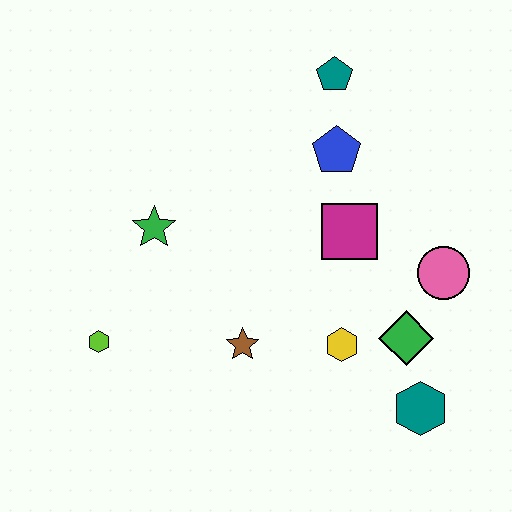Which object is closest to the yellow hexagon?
The green diamond is closest to the yellow hexagon.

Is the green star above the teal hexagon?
Yes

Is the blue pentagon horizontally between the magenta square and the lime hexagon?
Yes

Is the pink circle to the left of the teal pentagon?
No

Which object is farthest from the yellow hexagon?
The teal pentagon is farthest from the yellow hexagon.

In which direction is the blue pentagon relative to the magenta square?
The blue pentagon is above the magenta square.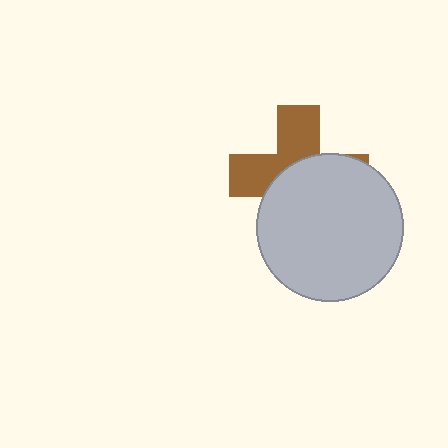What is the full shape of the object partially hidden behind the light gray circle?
The partially hidden object is a brown cross.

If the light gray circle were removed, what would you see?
You would see the complete brown cross.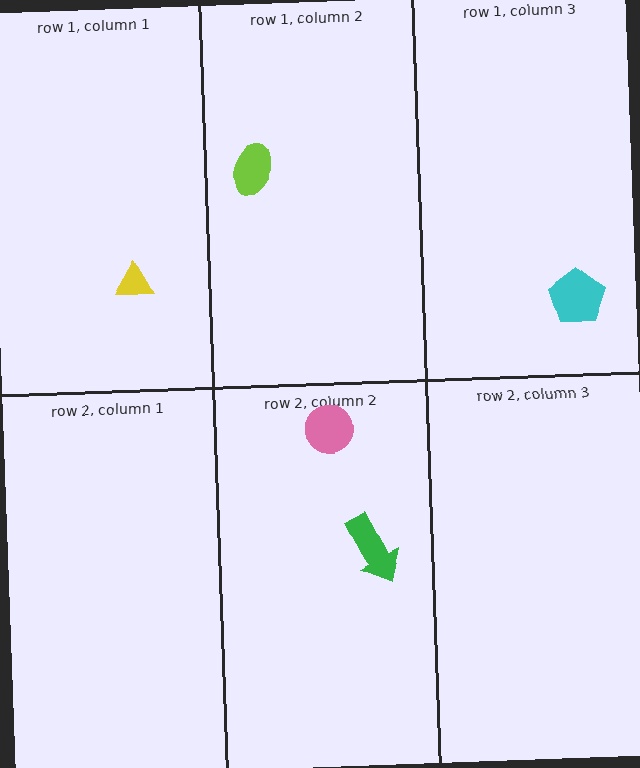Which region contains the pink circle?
The row 2, column 2 region.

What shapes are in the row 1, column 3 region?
The cyan pentagon.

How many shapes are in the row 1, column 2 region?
1.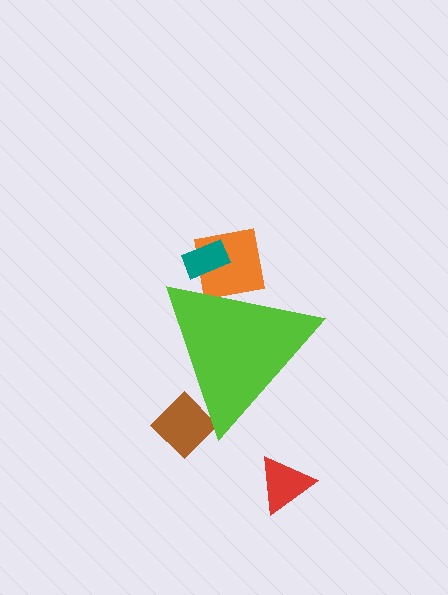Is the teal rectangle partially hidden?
Yes, the teal rectangle is partially hidden behind the lime triangle.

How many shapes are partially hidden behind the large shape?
3 shapes are partially hidden.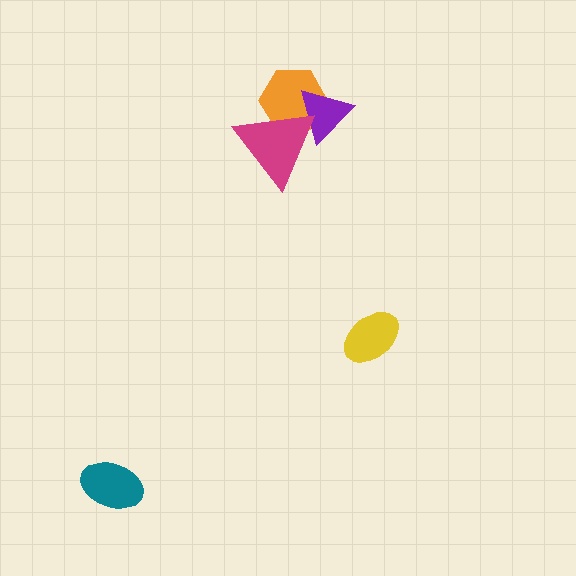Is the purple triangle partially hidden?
Yes, it is partially covered by another shape.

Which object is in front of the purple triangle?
The magenta triangle is in front of the purple triangle.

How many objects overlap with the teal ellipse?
0 objects overlap with the teal ellipse.